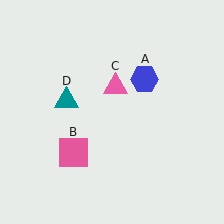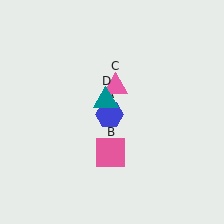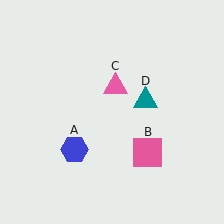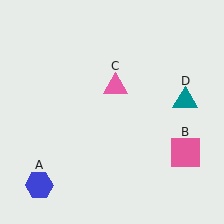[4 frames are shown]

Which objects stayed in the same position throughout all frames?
Pink triangle (object C) remained stationary.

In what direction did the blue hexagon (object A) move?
The blue hexagon (object A) moved down and to the left.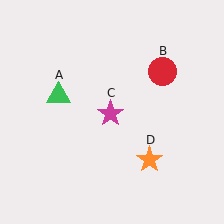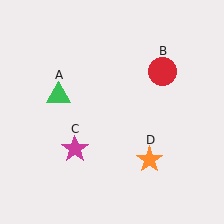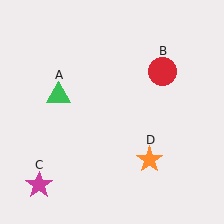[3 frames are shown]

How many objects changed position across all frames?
1 object changed position: magenta star (object C).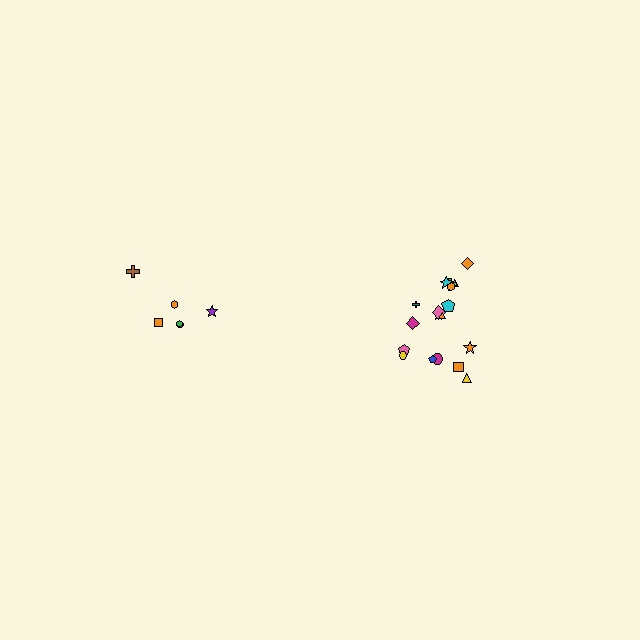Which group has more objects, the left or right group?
The right group.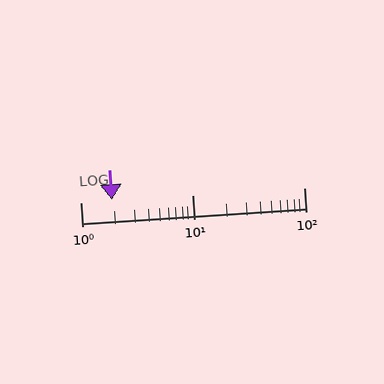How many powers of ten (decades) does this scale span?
The scale spans 2 decades, from 1 to 100.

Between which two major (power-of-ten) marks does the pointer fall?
The pointer is between 1 and 10.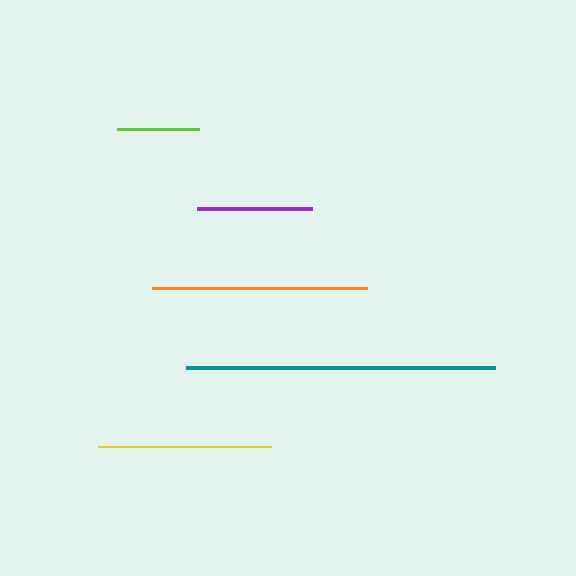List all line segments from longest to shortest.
From longest to shortest: teal, orange, yellow, purple, lime.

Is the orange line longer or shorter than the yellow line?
The orange line is longer than the yellow line.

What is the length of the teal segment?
The teal segment is approximately 310 pixels long.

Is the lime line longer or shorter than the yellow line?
The yellow line is longer than the lime line.